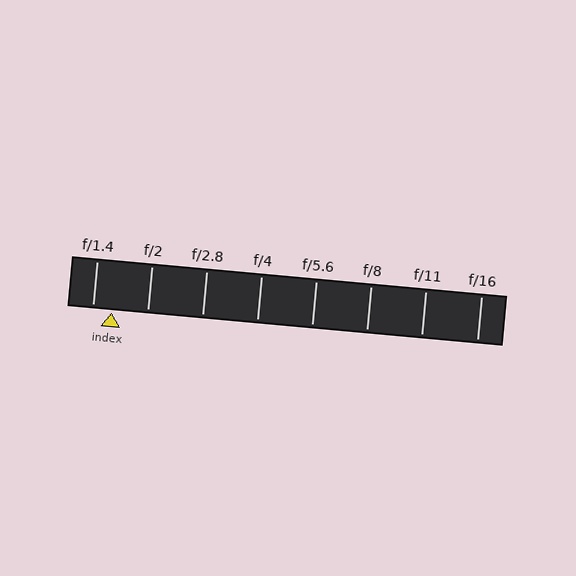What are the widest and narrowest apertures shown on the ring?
The widest aperture shown is f/1.4 and the narrowest is f/16.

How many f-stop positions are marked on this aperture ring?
There are 8 f-stop positions marked.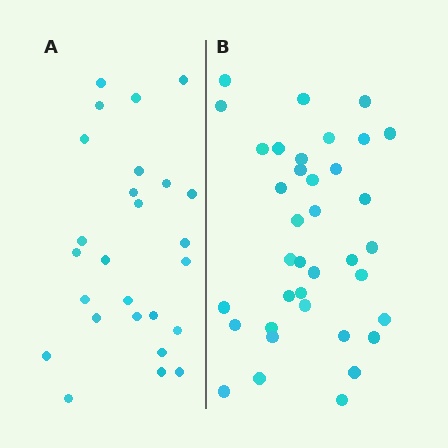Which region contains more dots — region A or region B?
Region B (the right region) has more dots.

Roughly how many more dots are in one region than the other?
Region B has roughly 12 or so more dots than region A.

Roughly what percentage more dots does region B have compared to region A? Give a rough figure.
About 40% more.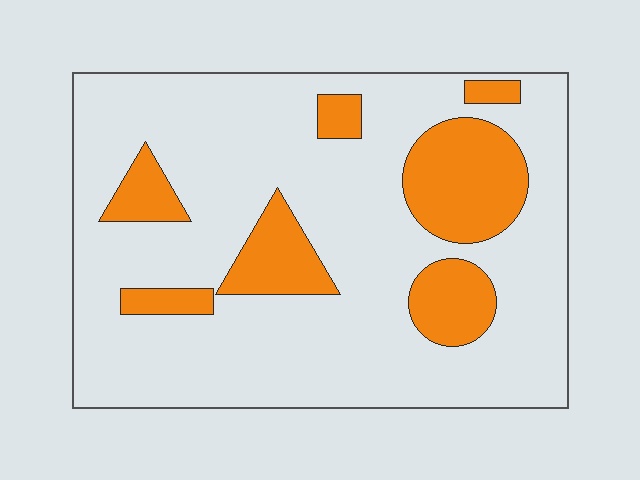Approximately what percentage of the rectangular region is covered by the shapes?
Approximately 20%.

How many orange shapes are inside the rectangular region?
7.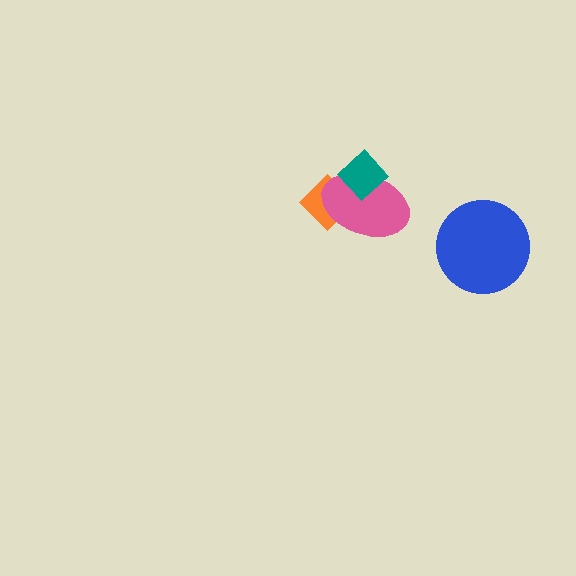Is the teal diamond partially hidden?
No, no other shape covers it.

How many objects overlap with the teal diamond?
2 objects overlap with the teal diamond.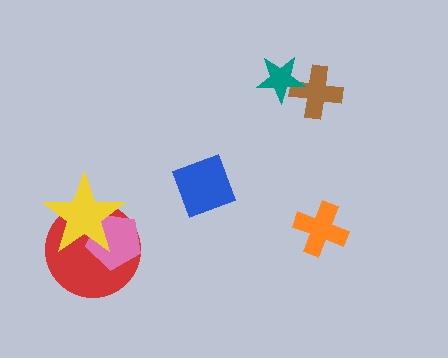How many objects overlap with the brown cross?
1 object overlaps with the brown cross.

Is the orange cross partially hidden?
No, no other shape covers it.